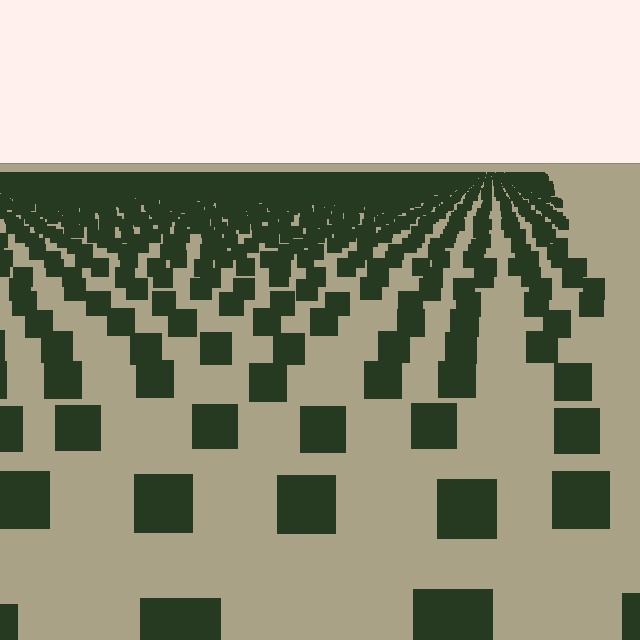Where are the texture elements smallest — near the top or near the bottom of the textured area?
Near the top.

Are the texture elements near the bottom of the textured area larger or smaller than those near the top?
Larger. Near the bottom, elements are closer to the viewer and appear at a bigger on-screen size.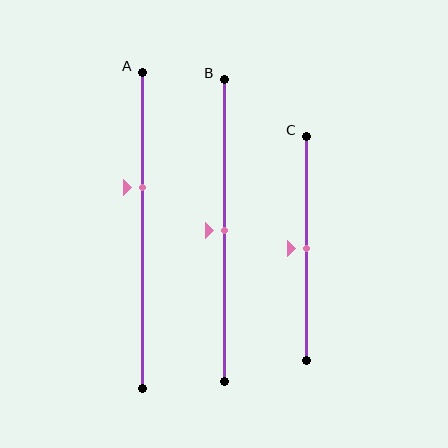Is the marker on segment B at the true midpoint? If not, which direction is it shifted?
Yes, the marker on segment B is at the true midpoint.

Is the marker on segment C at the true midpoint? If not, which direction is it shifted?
Yes, the marker on segment C is at the true midpoint.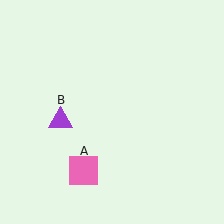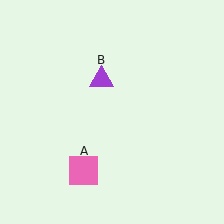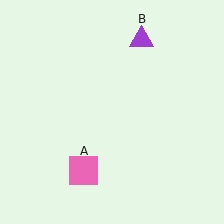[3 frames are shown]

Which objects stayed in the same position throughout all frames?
Pink square (object A) remained stationary.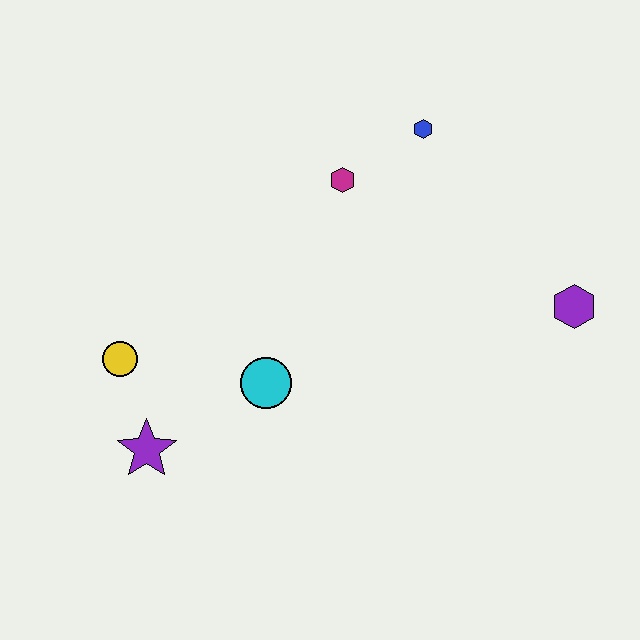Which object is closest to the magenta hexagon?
The blue hexagon is closest to the magenta hexagon.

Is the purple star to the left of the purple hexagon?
Yes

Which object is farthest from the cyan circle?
The purple hexagon is farthest from the cyan circle.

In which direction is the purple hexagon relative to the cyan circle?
The purple hexagon is to the right of the cyan circle.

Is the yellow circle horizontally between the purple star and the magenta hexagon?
No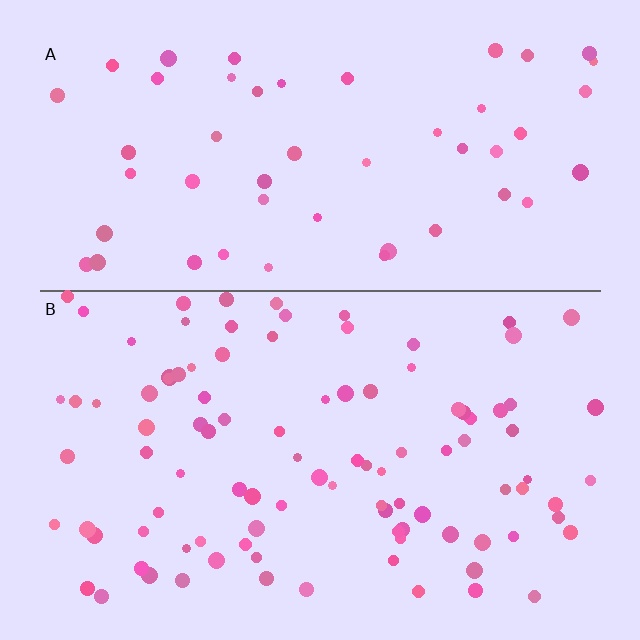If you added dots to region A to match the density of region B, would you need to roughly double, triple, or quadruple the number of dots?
Approximately double.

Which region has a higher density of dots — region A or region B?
B (the bottom).